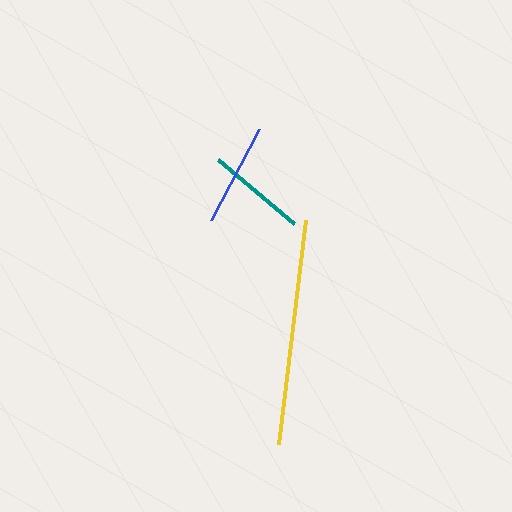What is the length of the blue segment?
The blue segment is approximately 103 pixels long.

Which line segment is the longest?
The yellow line is the longest at approximately 225 pixels.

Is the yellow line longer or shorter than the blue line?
The yellow line is longer than the blue line.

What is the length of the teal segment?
The teal segment is approximately 99 pixels long.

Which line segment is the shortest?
The teal line is the shortest at approximately 99 pixels.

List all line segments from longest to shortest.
From longest to shortest: yellow, blue, teal.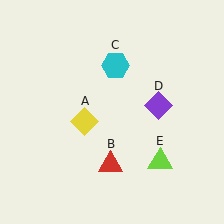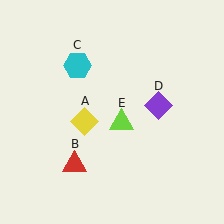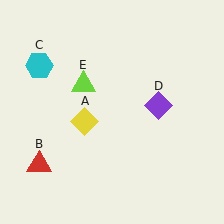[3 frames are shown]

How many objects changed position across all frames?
3 objects changed position: red triangle (object B), cyan hexagon (object C), lime triangle (object E).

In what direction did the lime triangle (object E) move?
The lime triangle (object E) moved up and to the left.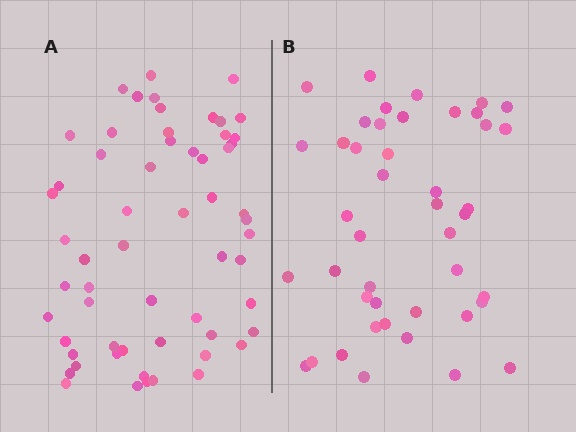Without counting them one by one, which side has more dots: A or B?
Region A (the left region) has more dots.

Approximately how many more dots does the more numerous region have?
Region A has approximately 15 more dots than region B.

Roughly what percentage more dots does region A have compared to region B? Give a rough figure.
About 35% more.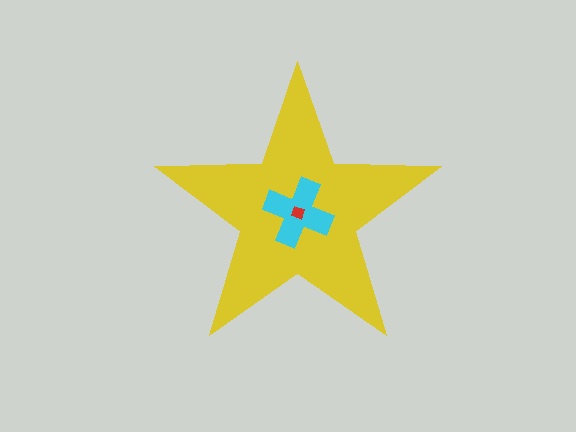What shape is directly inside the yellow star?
The cyan cross.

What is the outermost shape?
The yellow star.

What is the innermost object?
The red diamond.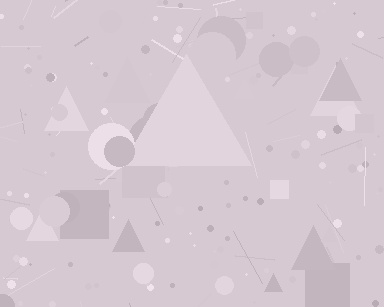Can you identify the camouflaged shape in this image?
The camouflaged shape is a triangle.